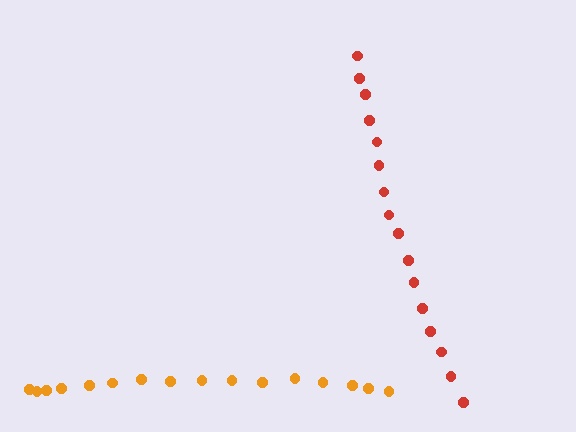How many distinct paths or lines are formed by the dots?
There are 2 distinct paths.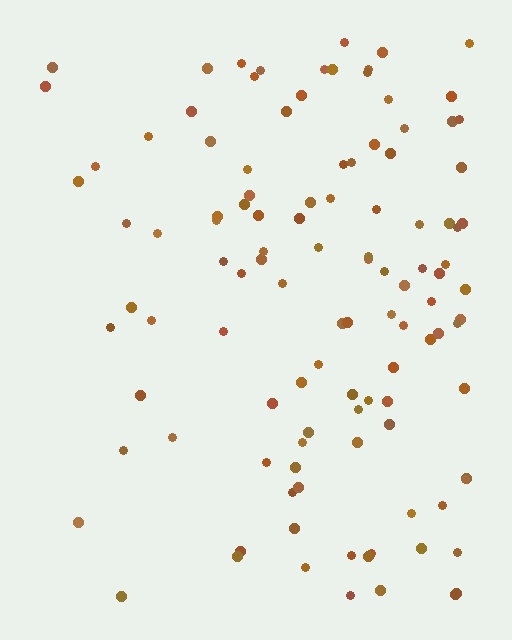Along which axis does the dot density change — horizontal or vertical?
Horizontal.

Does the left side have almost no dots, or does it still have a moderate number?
Still a moderate number, just noticeably fewer than the right.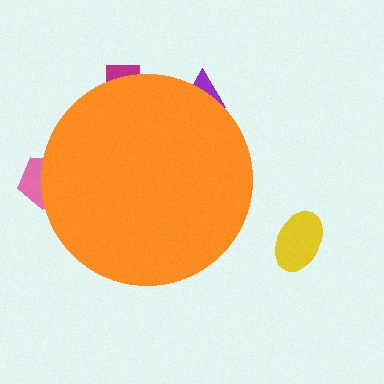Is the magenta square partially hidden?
Yes, the magenta square is partially hidden behind the orange circle.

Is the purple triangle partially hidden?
Yes, the purple triangle is partially hidden behind the orange circle.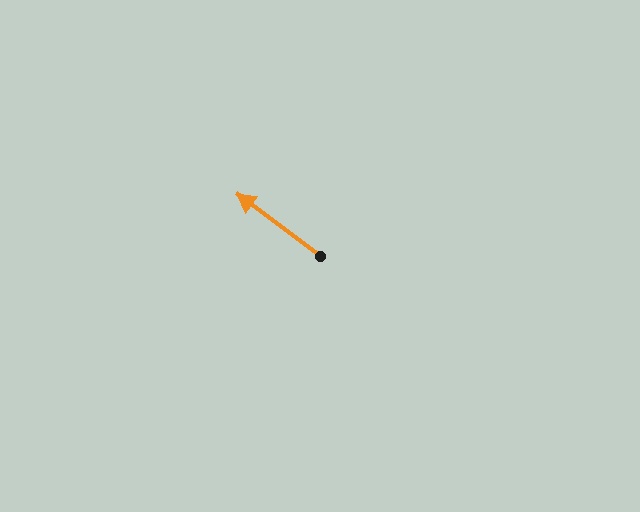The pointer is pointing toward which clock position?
Roughly 10 o'clock.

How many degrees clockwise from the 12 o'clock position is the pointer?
Approximately 307 degrees.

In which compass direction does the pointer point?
Northwest.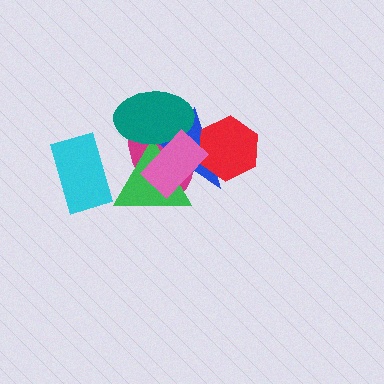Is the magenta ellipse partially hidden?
Yes, it is partially covered by another shape.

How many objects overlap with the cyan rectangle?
1 object overlaps with the cyan rectangle.